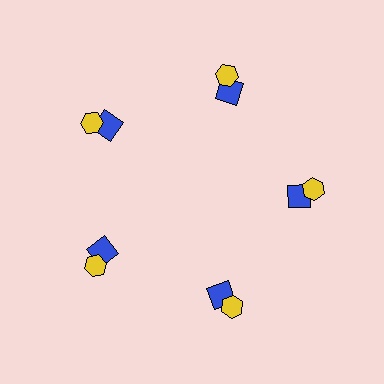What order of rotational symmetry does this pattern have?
This pattern has 5-fold rotational symmetry.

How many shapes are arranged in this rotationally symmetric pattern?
There are 10 shapes, arranged in 5 groups of 2.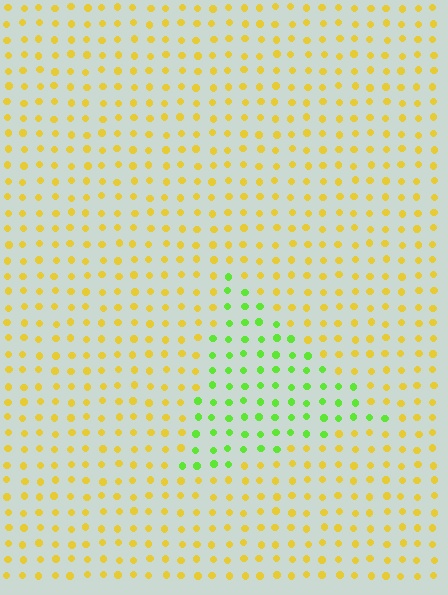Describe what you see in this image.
The image is filled with small yellow elements in a uniform arrangement. A triangle-shaped region is visible where the elements are tinted to a slightly different hue, forming a subtle color boundary.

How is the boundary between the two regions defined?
The boundary is defined purely by a slight shift in hue (about 55 degrees). Spacing, size, and orientation are identical on both sides.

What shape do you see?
I see a triangle.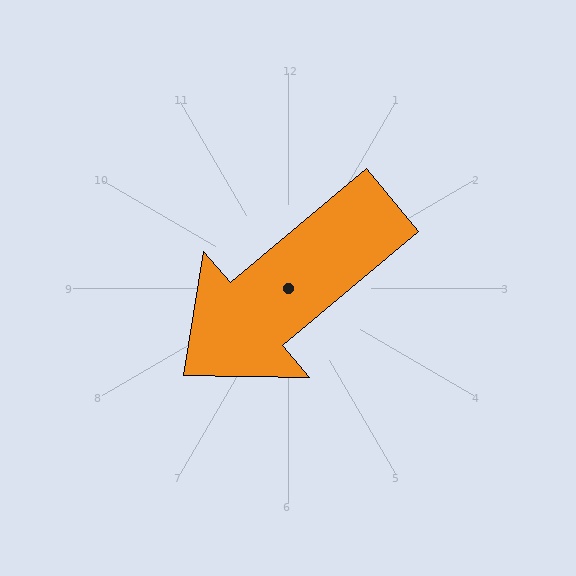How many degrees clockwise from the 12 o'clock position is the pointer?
Approximately 230 degrees.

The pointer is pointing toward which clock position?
Roughly 8 o'clock.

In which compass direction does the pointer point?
Southwest.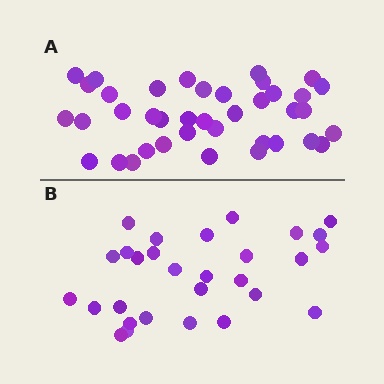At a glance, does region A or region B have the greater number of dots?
Region A (the top region) has more dots.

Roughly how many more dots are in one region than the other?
Region A has roughly 10 or so more dots than region B.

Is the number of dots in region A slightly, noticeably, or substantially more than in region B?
Region A has noticeably more, but not dramatically so. The ratio is roughly 1.3 to 1.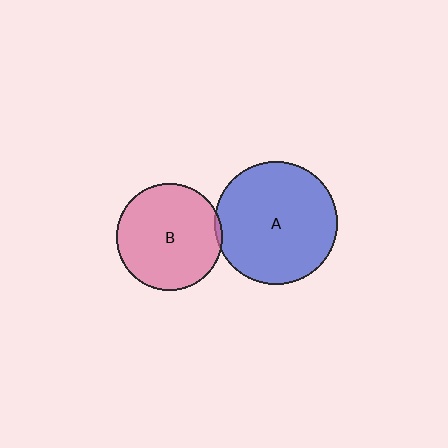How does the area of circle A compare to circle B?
Approximately 1.3 times.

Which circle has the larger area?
Circle A (blue).